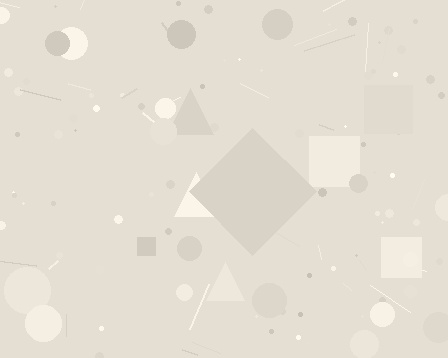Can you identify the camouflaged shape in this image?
The camouflaged shape is a diamond.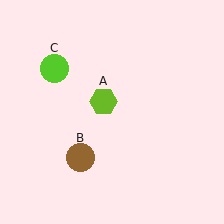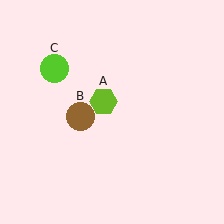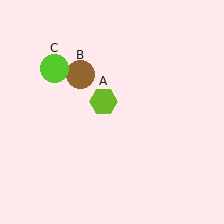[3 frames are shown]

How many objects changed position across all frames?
1 object changed position: brown circle (object B).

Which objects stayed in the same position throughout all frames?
Lime hexagon (object A) and lime circle (object C) remained stationary.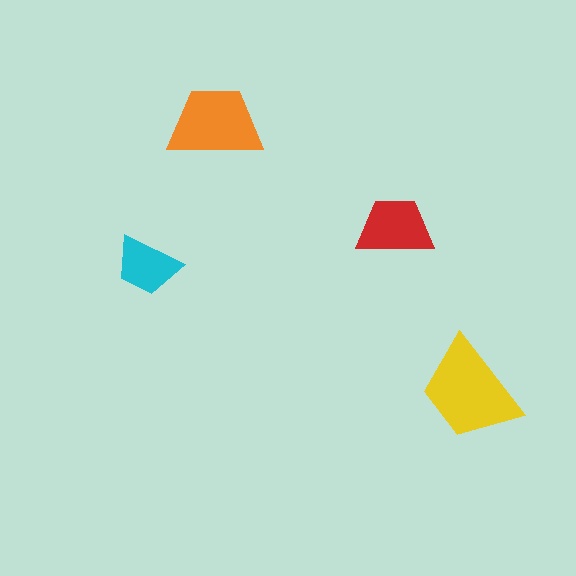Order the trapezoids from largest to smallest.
the yellow one, the orange one, the red one, the cyan one.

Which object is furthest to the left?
The cyan trapezoid is leftmost.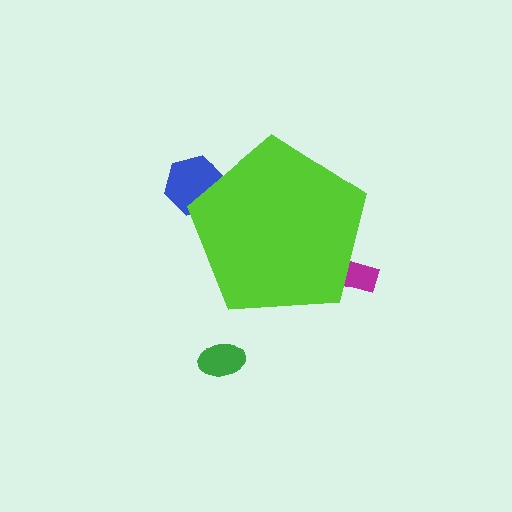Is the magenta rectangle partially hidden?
Yes, the magenta rectangle is partially hidden behind the lime pentagon.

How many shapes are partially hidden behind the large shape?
2 shapes are partially hidden.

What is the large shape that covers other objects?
A lime pentagon.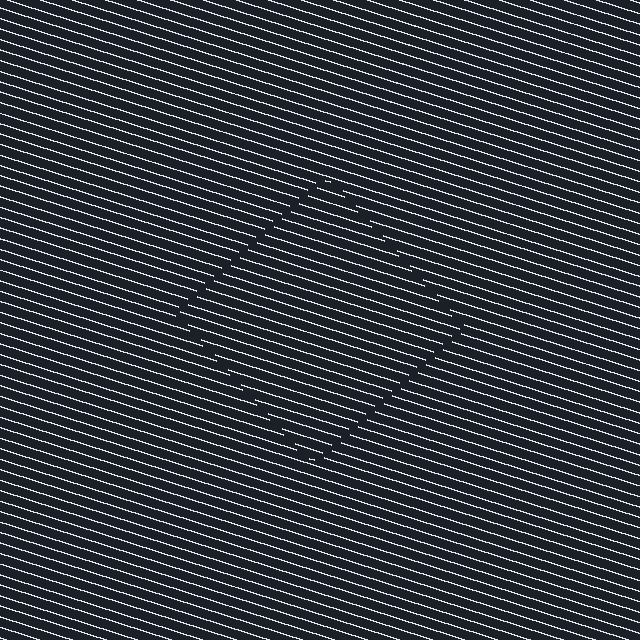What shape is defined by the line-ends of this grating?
An illusory square. The interior of the shape contains the same grating, shifted by half a period — the contour is defined by the phase discontinuity where line-ends from the inner and outer gratings abut.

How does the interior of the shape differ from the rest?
The interior of the shape contains the same grating, shifted by half a period — the contour is defined by the phase discontinuity where line-ends from the inner and outer gratings abut.